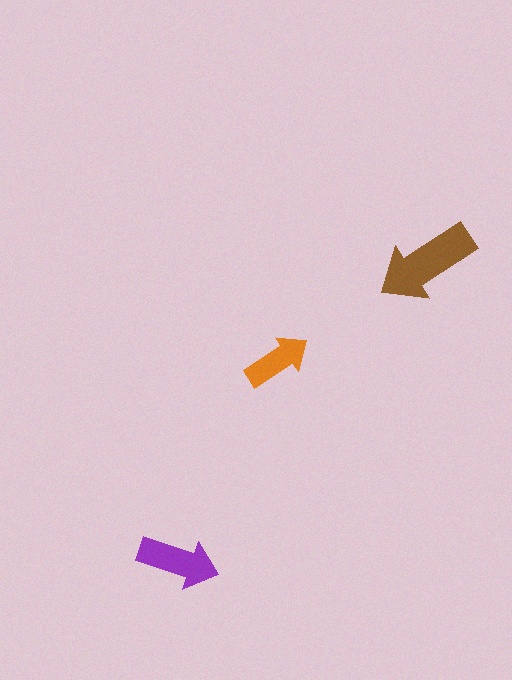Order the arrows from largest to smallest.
the brown one, the purple one, the orange one.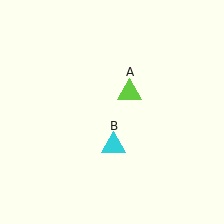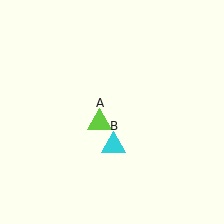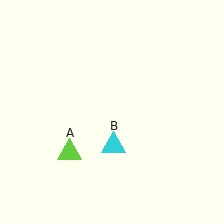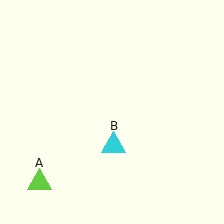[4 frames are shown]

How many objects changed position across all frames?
1 object changed position: lime triangle (object A).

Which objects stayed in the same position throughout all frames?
Cyan triangle (object B) remained stationary.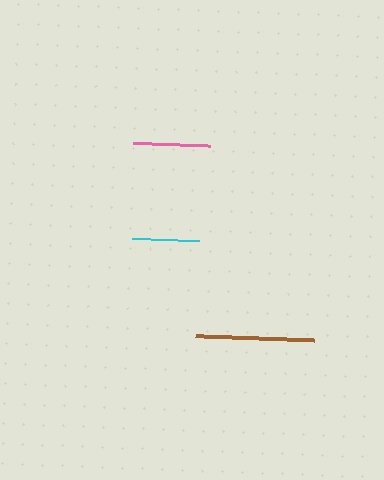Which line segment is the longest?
The brown line is the longest at approximately 119 pixels.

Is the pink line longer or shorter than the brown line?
The brown line is longer than the pink line.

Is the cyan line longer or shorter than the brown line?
The brown line is longer than the cyan line.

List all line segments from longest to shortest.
From longest to shortest: brown, pink, cyan.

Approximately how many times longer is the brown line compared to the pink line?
The brown line is approximately 1.6 times the length of the pink line.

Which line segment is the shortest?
The cyan line is the shortest at approximately 67 pixels.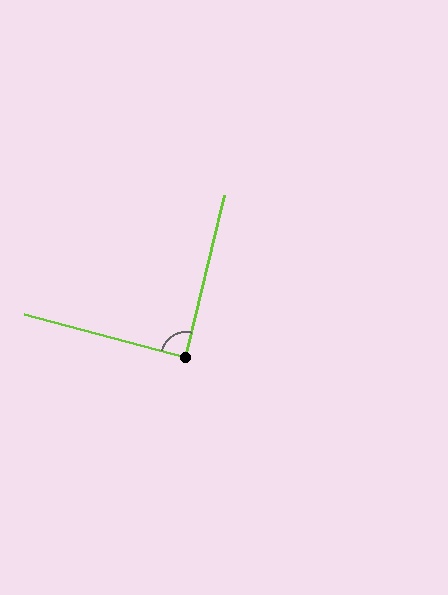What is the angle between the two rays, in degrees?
Approximately 89 degrees.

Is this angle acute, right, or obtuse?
It is approximately a right angle.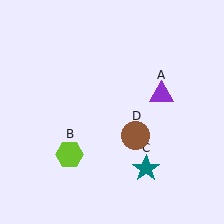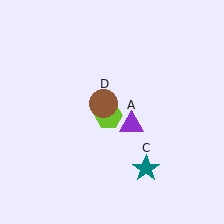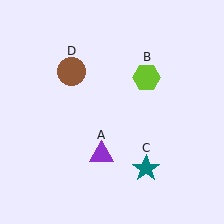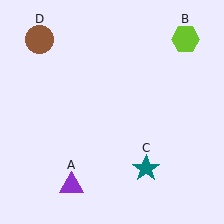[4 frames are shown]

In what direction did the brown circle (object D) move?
The brown circle (object D) moved up and to the left.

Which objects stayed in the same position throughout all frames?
Teal star (object C) remained stationary.